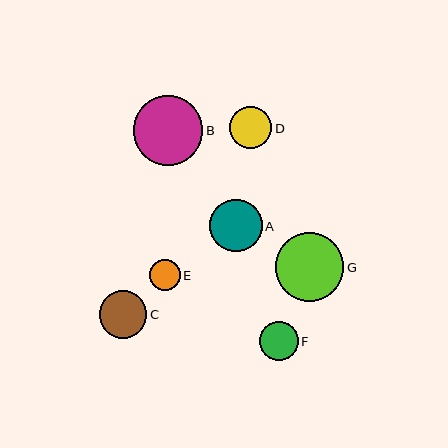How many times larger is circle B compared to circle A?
Circle B is approximately 1.3 times the size of circle A.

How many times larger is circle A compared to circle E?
Circle A is approximately 1.7 times the size of circle E.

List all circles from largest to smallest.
From largest to smallest: B, G, A, C, D, F, E.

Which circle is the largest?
Circle B is the largest with a size of approximately 70 pixels.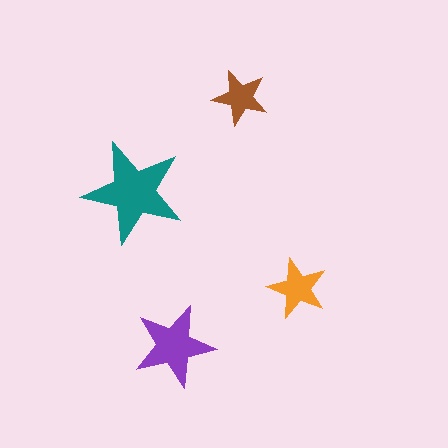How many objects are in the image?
There are 4 objects in the image.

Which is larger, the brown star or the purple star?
The purple one.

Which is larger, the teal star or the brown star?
The teal one.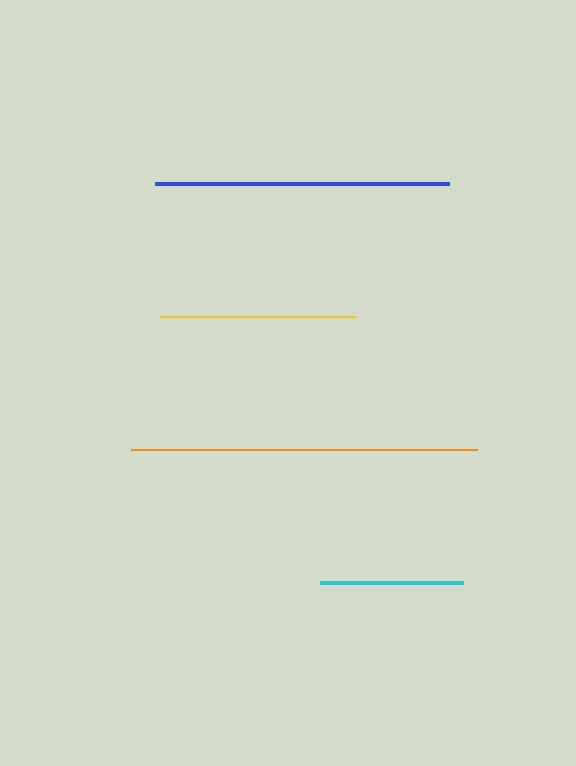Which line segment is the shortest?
The cyan line is the shortest at approximately 143 pixels.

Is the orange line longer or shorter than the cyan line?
The orange line is longer than the cyan line.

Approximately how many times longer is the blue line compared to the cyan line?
The blue line is approximately 2.1 times the length of the cyan line.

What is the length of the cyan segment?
The cyan segment is approximately 143 pixels long.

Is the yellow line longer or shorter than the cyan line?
The yellow line is longer than the cyan line.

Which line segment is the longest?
The orange line is the longest at approximately 346 pixels.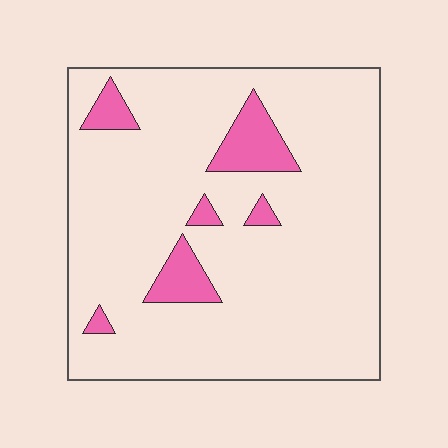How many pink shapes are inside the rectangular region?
6.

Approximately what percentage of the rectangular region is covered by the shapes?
Approximately 10%.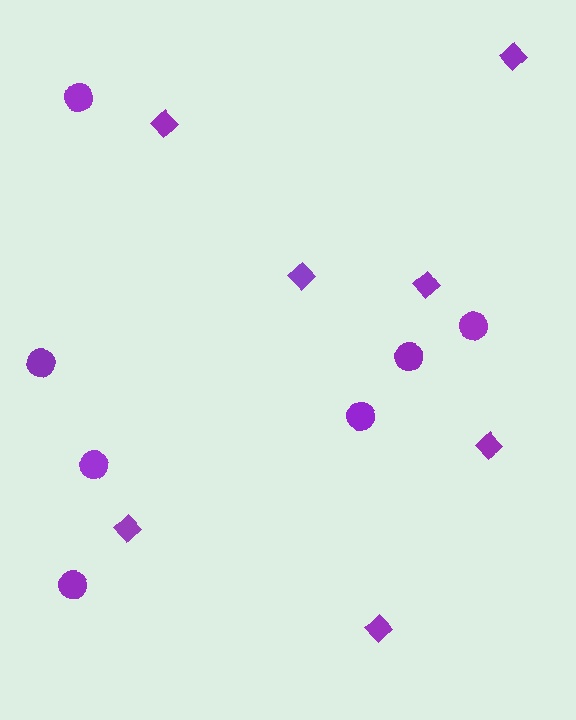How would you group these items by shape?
There are 2 groups: one group of circles (7) and one group of diamonds (7).